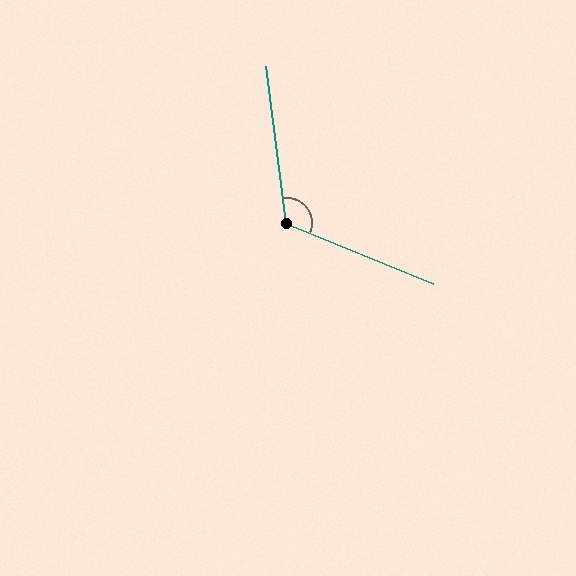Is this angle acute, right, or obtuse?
It is obtuse.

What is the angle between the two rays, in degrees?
Approximately 119 degrees.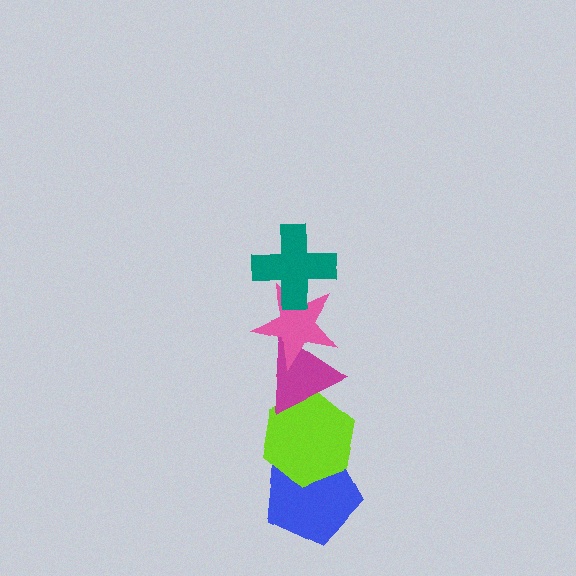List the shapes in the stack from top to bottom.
From top to bottom: the teal cross, the pink star, the magenta triangle, the lime hexagon, the blue pentagon.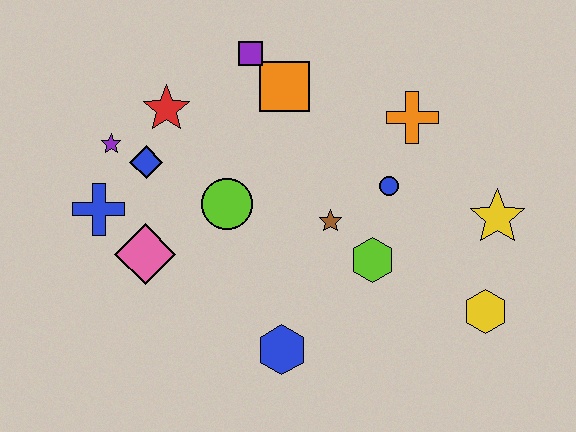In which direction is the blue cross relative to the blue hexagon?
The blue cross is to the left of the blue hexagon.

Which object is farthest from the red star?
The yellow hexagon is farthest from the red star.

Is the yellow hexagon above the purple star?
No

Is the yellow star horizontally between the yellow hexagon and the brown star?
No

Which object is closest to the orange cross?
The blue circle is closest to the orange cross.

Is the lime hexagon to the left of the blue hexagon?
No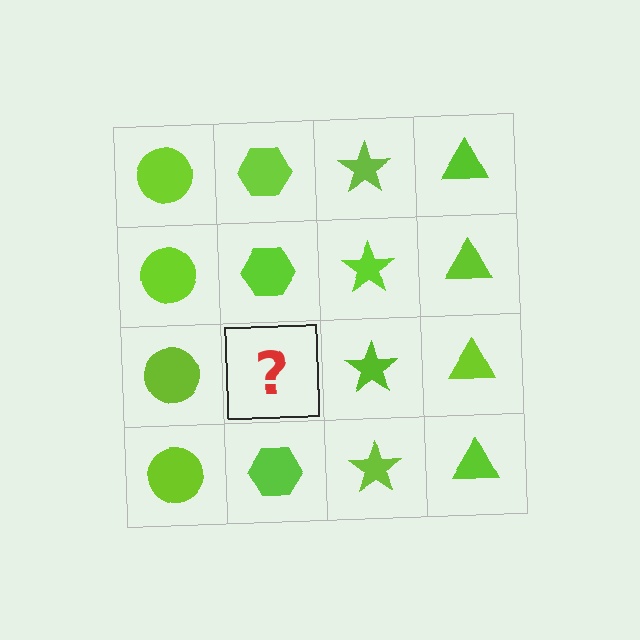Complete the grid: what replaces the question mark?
The question mark should be replaced with a lime hexagon.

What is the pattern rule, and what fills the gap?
The rule is that each column has a consistent shape. The gap should be filled with a lime hexagon.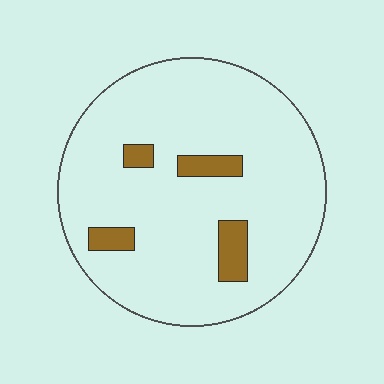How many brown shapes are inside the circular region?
4.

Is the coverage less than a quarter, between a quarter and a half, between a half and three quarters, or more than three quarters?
Less than a quarter.